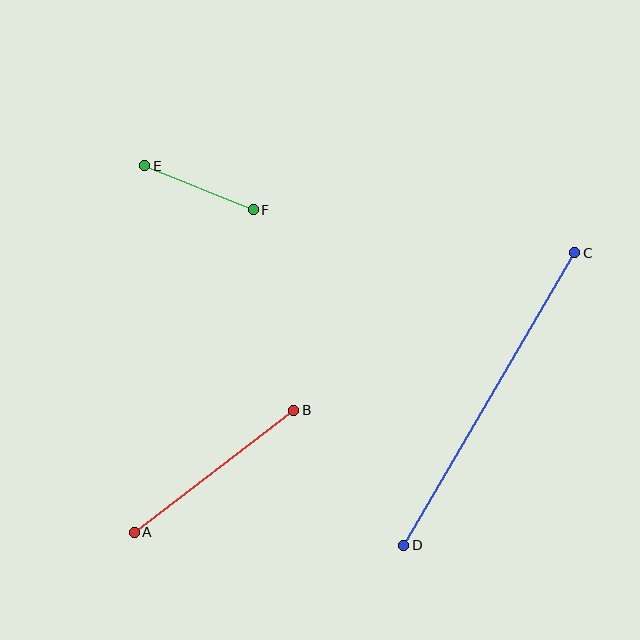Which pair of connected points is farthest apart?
Points C and D are farthest apart.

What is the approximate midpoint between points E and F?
The midpoint is at approximately (199, 188) pixels.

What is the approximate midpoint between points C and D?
The midpoint is at approximately (489, 399) pixels.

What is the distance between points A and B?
The distance is approximately 201 pixels.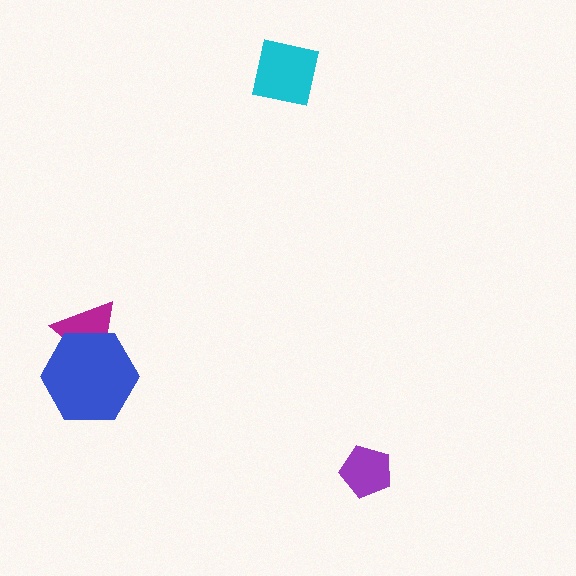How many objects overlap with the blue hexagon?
1 object overlaps with the blue hexagon.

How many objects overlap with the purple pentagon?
0 objects overlap with the purple pentagon.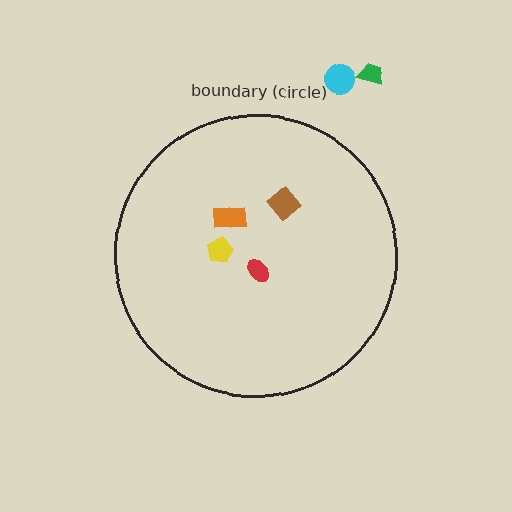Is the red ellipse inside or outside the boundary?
Inside.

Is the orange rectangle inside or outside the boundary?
Inside.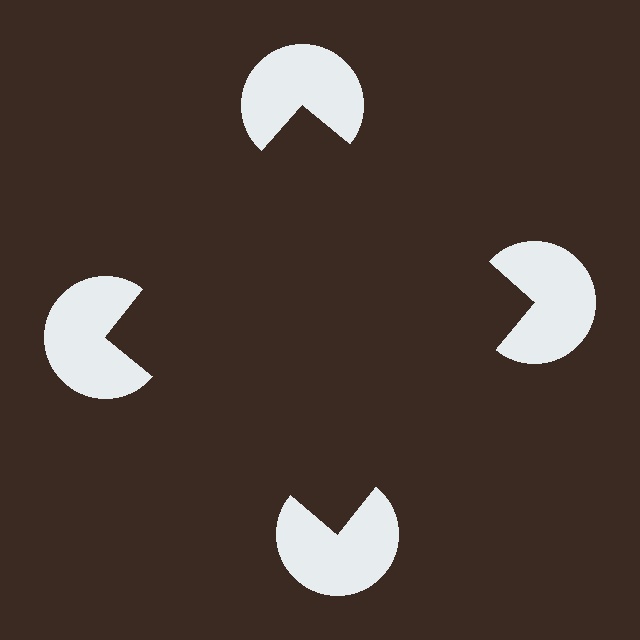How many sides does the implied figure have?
4 sides.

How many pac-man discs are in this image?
There are 4 — one at each vertex of the illusory square.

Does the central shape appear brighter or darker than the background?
It typically appears slightly darker than the background, even though no actual brightness change is drawn.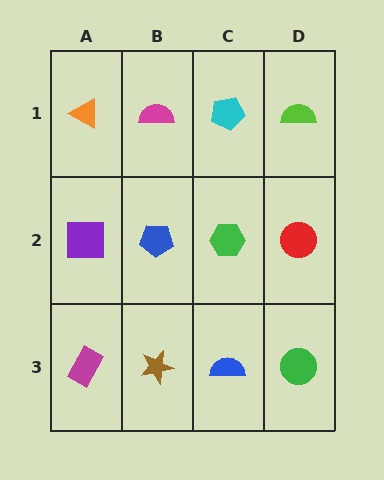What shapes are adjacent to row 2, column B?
A magenta semicircle (row 1, column B), a brown star (row 3, column B), a purple square (row 2, column A), a green hexagon (row 2, column C).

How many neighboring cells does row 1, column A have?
2.